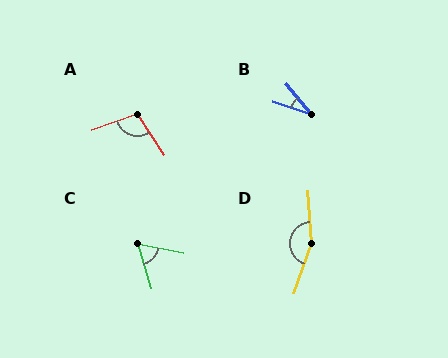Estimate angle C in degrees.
Approximately 62 degrees.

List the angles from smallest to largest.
B (33°), C (62°), A (104°), D (156°).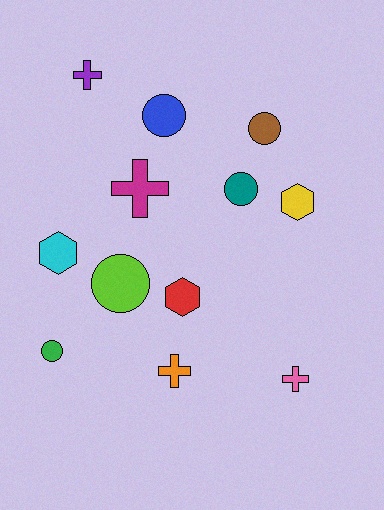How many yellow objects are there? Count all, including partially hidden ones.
There is 1 yellow object.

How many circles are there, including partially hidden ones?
There are 5 circles.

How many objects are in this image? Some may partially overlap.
There are 12 objects.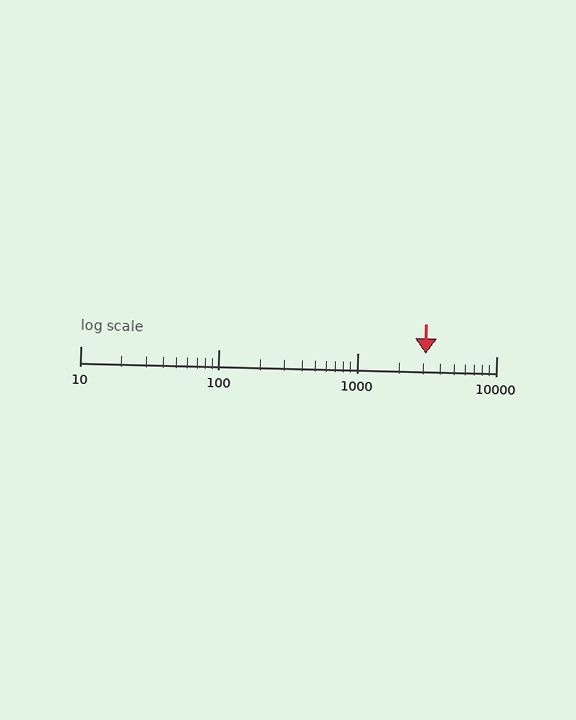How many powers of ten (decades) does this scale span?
The scale spans 3 decades, from 10 to 10000.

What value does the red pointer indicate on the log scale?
The pointer indicates approximately 3100.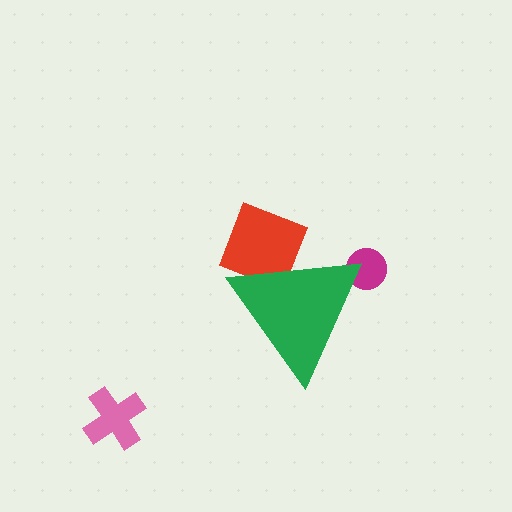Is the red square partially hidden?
Yes, the red square is partially hidden behind the green triangle.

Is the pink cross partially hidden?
No, the pink cross is fully visible.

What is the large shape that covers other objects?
A green triangle.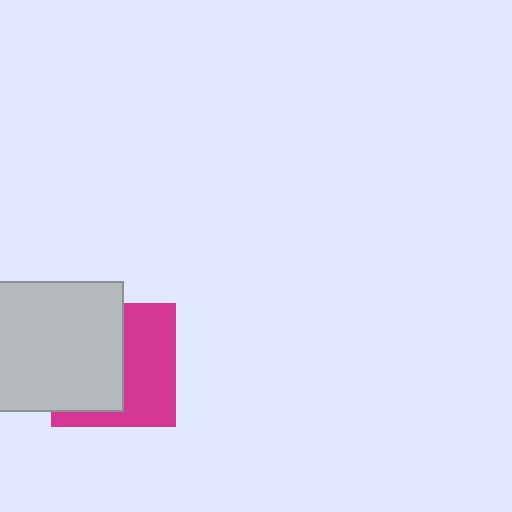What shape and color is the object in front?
The object in front is a light gray square.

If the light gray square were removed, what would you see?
You would see the complete magenta square.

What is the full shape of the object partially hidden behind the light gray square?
The partially hidden object is a magenta square.